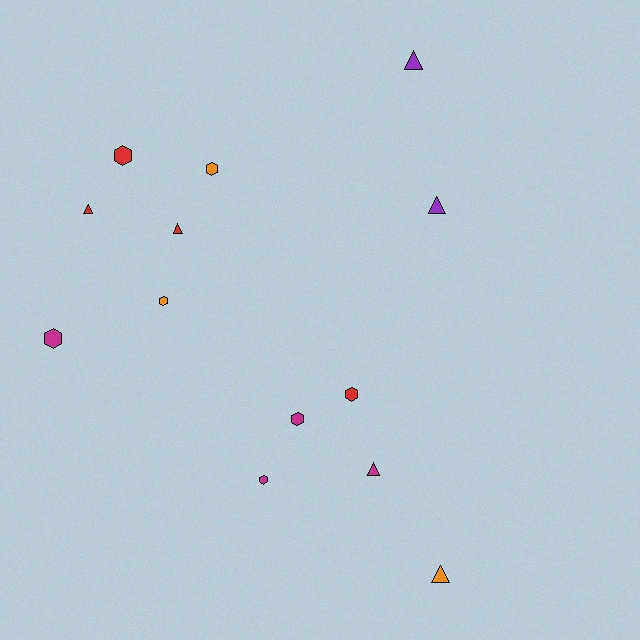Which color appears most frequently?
Red, with 4 objects.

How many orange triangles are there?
There is 1 orange triangle.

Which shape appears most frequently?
Hexagon, with 7 objects.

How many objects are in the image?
There are 13 objects.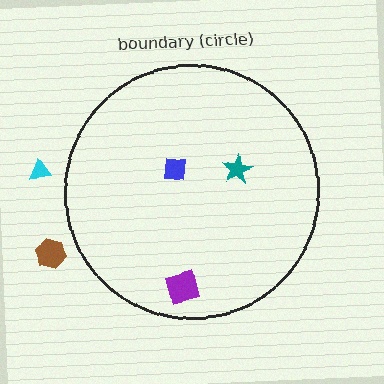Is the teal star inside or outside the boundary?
Inside.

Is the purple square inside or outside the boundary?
Inside.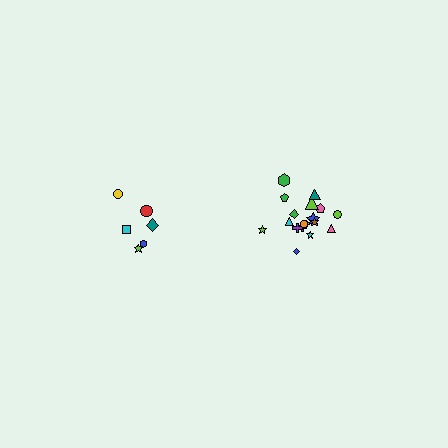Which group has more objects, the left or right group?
The right group.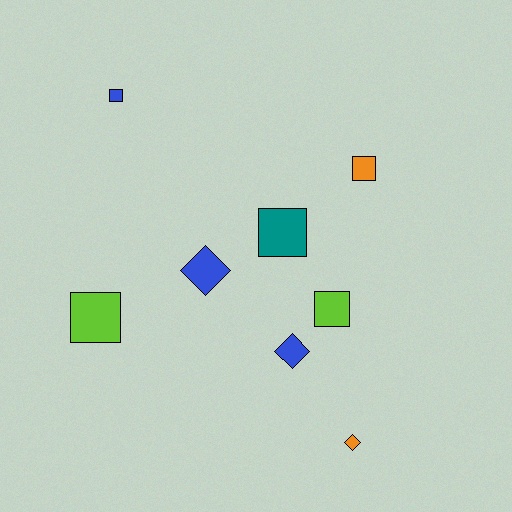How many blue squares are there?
There is 1 blue square.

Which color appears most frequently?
Blue, with 3 objects.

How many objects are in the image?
There are 8 objects.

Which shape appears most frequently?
Square, with 5 objects.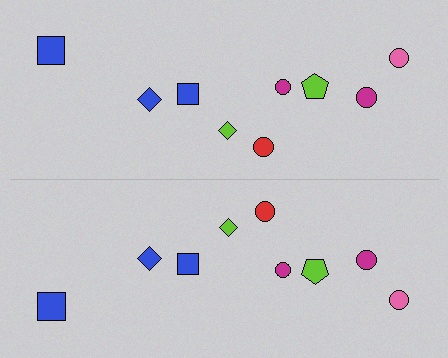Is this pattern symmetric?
Yes, this pattern has bilateral (reflection) symmetry.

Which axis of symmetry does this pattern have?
The pattern has a horizontal axis of symmetry running through the center of the image.